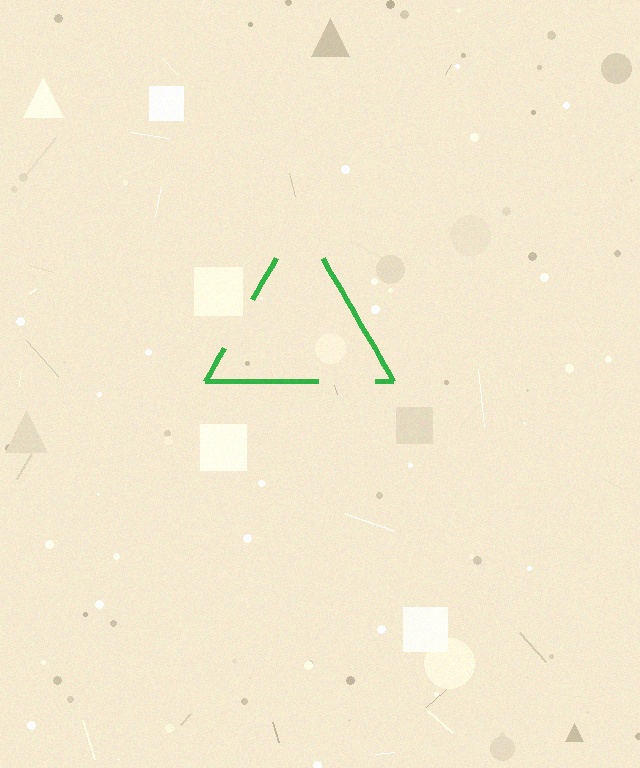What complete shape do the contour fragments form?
The contour fragments form a triangle.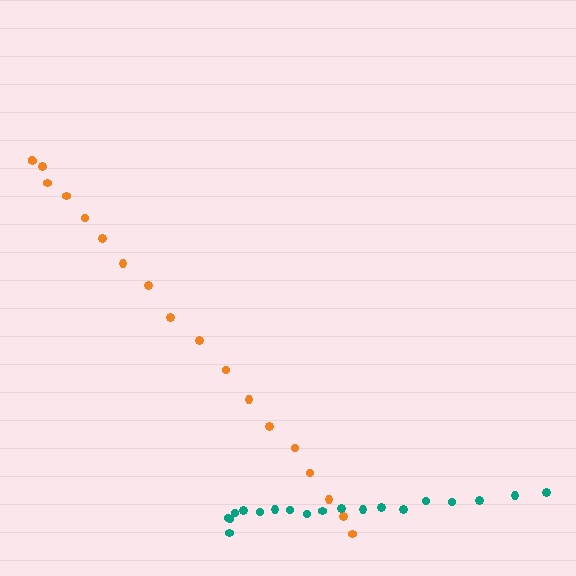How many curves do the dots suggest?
There are 2 distinct paths.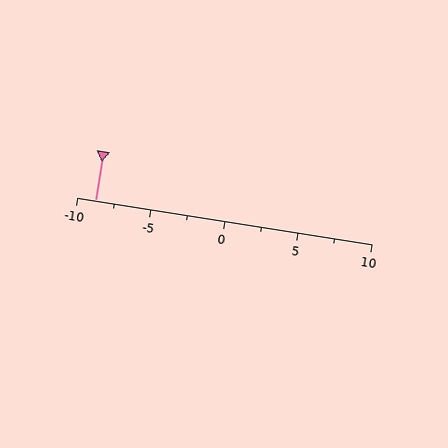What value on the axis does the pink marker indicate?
The marker indicates approximately -8.8.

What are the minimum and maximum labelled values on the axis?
The axis runs from -10 to 10.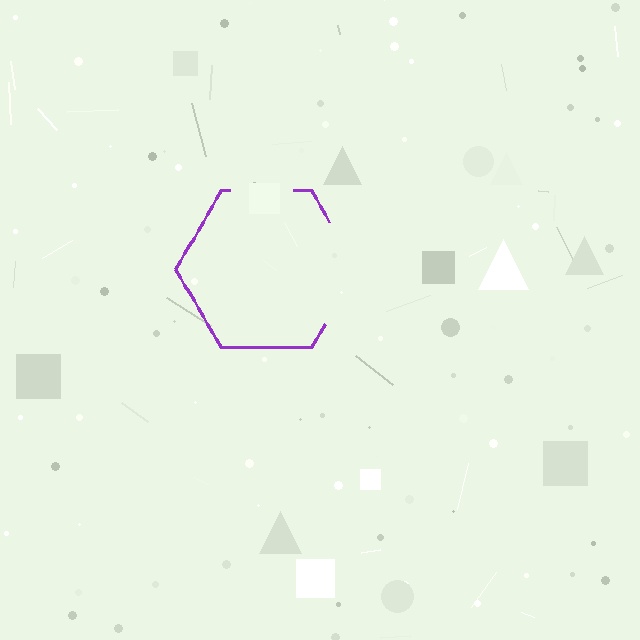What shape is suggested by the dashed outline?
The dashed outline suggests a hexagon.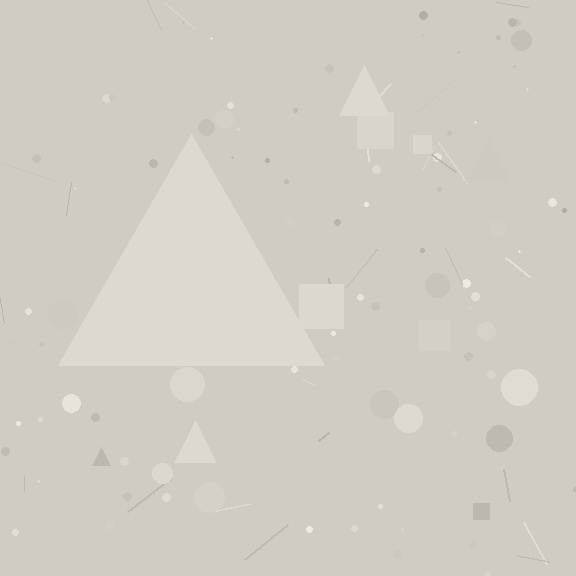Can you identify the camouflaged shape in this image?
The camouflaged shape is a triangle.